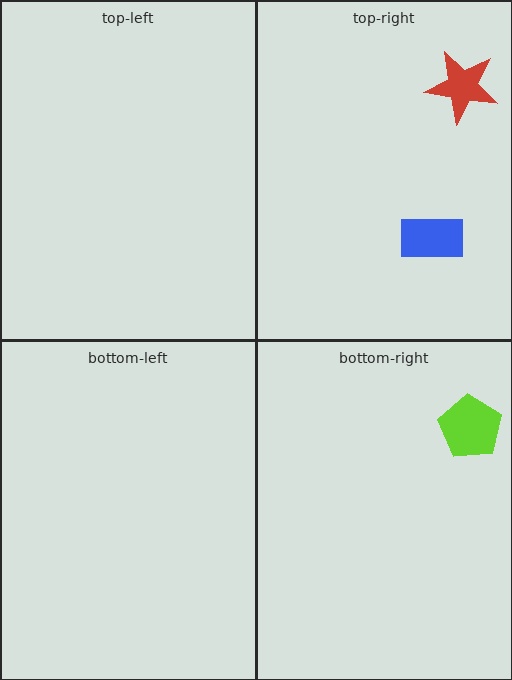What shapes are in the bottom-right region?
The lime pentagon.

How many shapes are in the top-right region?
2.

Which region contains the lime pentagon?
The bottom-right region.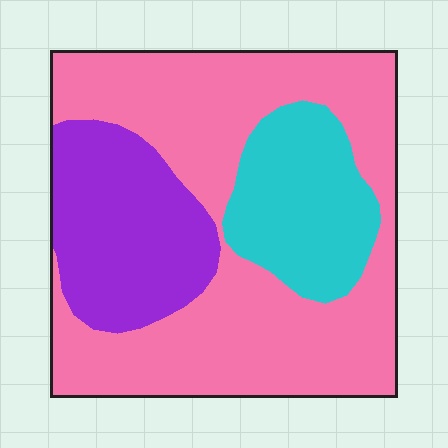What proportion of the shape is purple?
Purple takes up about one quarter (1/4) of the shape.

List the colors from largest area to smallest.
From largest to smallest: pink, purple, cyan.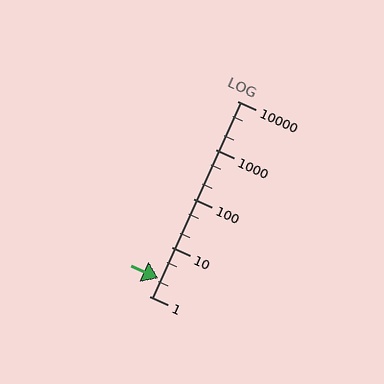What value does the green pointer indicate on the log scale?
The pointer indicates approximately 2.3.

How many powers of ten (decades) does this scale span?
The scale spans 4 decades, from 1 to 10000.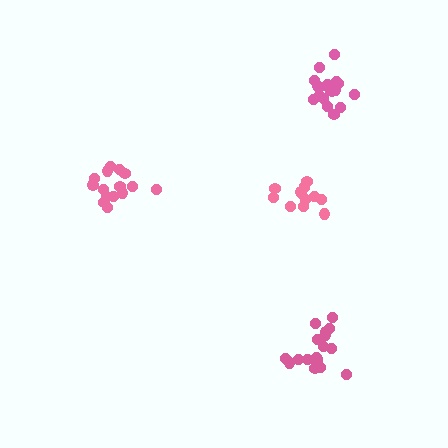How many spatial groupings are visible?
There are 4 spatial groupings.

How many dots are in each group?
Group 1: 18 dots, Group 2: 19 dots, Group 3: 13 dots, Group 4: 15 dots (65 total).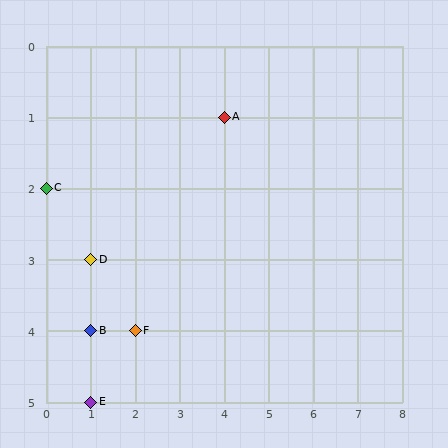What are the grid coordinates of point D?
Point D is at grid coordinates (1, 3).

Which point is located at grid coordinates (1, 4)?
Point B is at (1, 4).